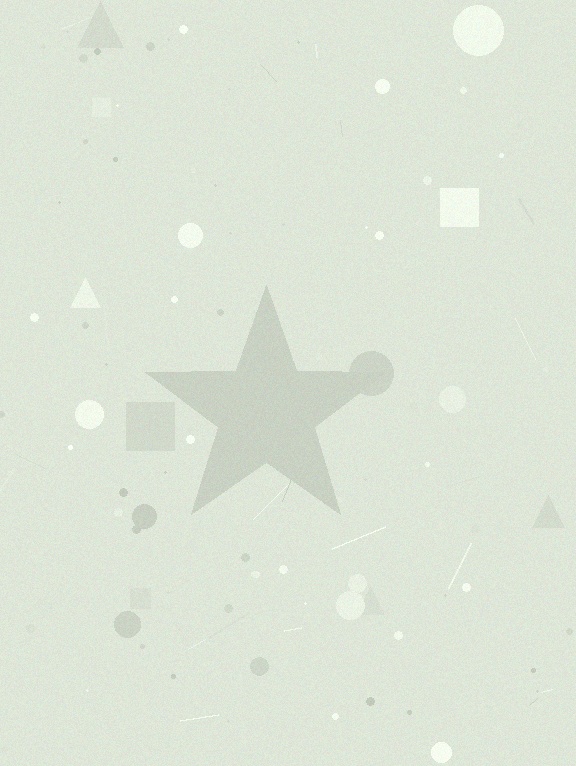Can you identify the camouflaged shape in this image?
The camouflaged shape is a star.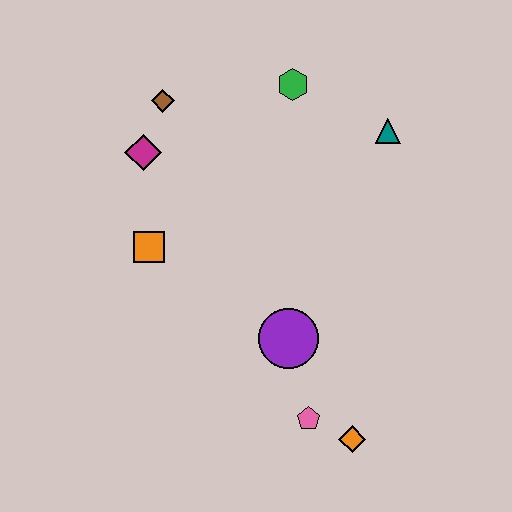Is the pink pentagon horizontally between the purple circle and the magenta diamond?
No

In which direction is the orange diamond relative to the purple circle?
The orange diamond is below the purple circle.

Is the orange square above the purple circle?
Yes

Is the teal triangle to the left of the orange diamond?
No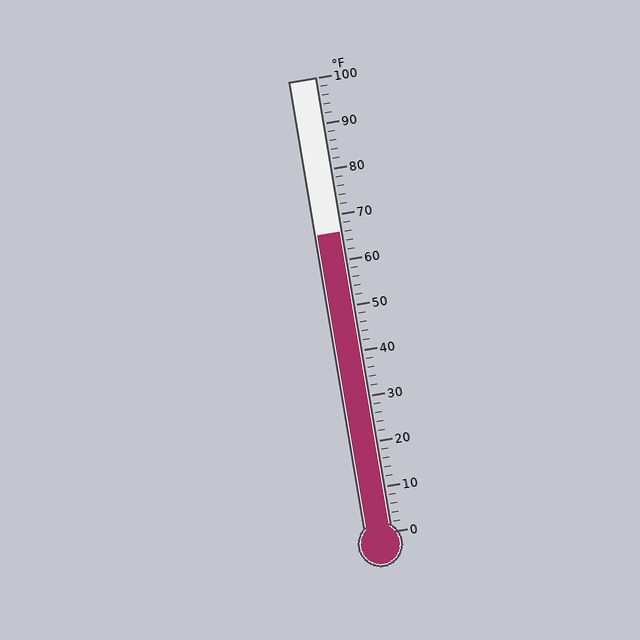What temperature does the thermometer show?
The thermometer shows approximately 66°F.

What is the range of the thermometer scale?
The thermometer scale ranges from 0°F to 100°F.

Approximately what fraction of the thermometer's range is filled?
The thermometer is filled to approximately 65% of its range.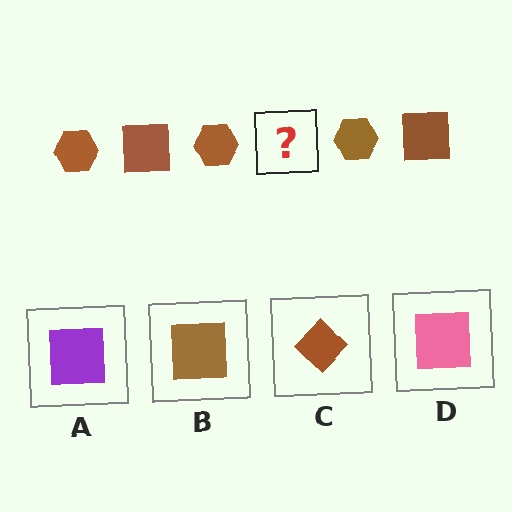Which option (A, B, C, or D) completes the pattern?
B.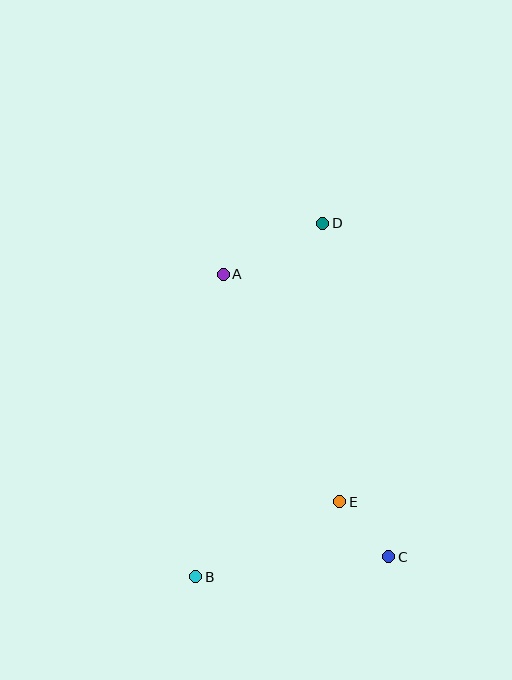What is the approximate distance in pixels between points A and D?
The distance between A and D is approximately 112 pixels.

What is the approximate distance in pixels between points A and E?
The distance between A and E is approximately 256 pixels.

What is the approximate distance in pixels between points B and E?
The distance between B and E is approximately 162 pixels.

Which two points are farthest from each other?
Points B and D are farthest from each other.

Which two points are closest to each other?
Points C and E are closest to each other.